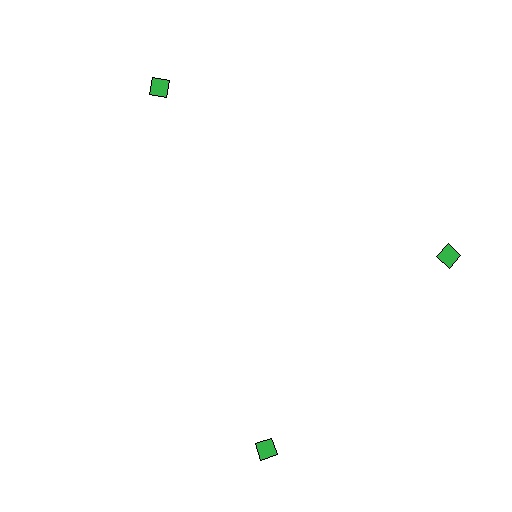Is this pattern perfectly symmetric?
No. The 3 green diamonds are arranged in a ring, but one element near the 7 o'clock position is rotated out of alignment along the ring, breaking the 3-fold rotational symmetry.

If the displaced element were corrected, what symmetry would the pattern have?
It would have 3-fold rotational symmetry — the pattern would map onto itself every 120 degrees.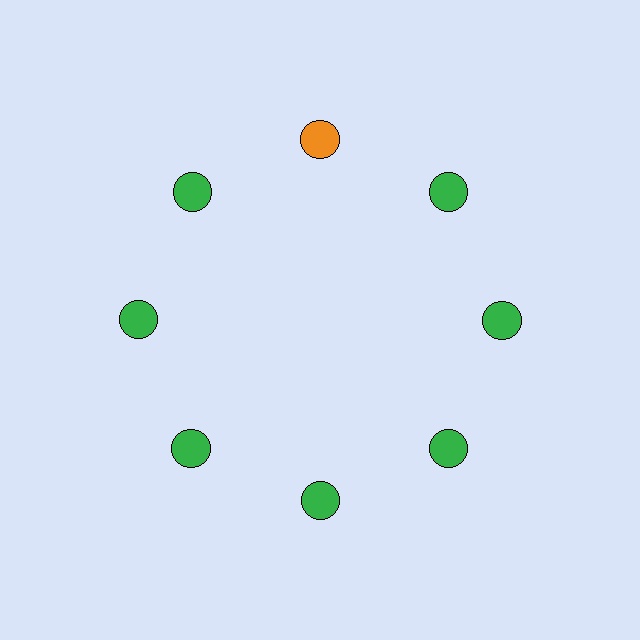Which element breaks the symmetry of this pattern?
The orange circle at roughly the 12 o'clock position breaks the symmetry. All other shapes are green circles.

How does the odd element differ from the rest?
It has a different color: orange instead of green.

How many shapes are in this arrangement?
There are 8 shapes arranged in a ring pattern.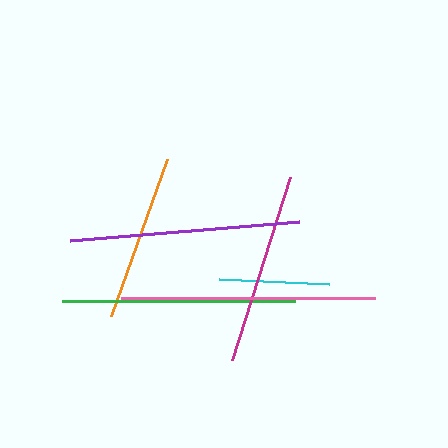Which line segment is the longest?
The pink line is the longest at approximately 254 pixels.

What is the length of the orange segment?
The orange segment is approximately 168 pixels long.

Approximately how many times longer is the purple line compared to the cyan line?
The purple line is approximately 2.1 times the length of the cyan line.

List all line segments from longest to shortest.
From longest to shortest: pink, green, purple, magenta, orange, cyan.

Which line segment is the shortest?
The cyan line is the shortest at approximately 110 pixels.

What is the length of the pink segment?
The pink segment is approximately 254 pixels long.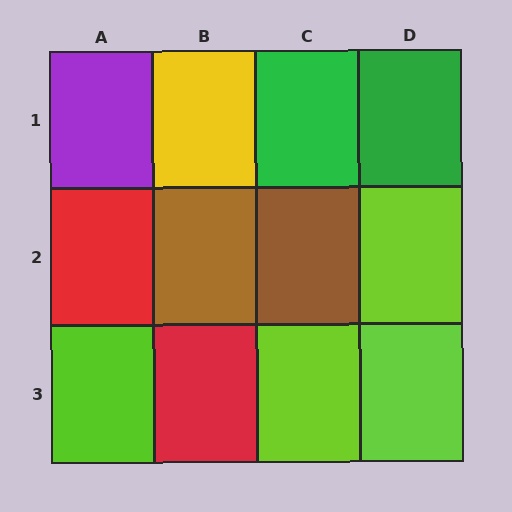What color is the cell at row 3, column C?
Lime.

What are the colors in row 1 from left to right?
Purple, yellow, green, green.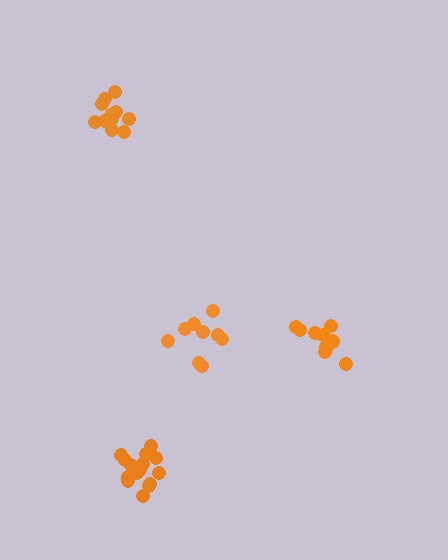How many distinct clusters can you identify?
There are 4 distinct clusters.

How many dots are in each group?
Group 1: 11 dots, Group 2: 9 dots, Group 3: 15 dots, Group 4: 12 dots (47 total).